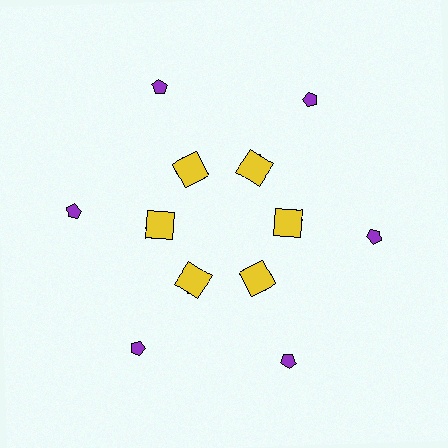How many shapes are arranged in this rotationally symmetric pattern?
There are 18 shapes, arranged in 6 groups of 3.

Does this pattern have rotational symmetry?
Yes, this pattern has 6-fold rotational symmetry. It looks the same after rotating 60 degrees around the center.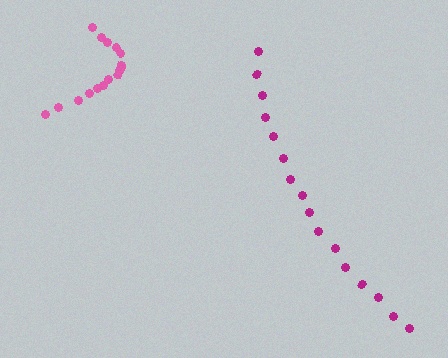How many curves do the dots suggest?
There are 2 distinct paths.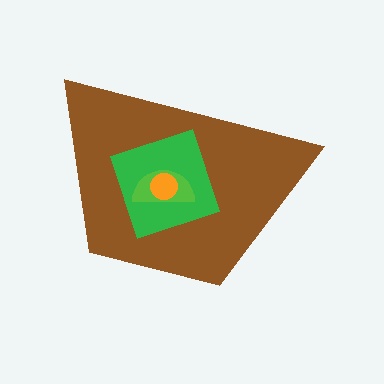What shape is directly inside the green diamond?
The lime semicircle.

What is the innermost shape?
The orange circle.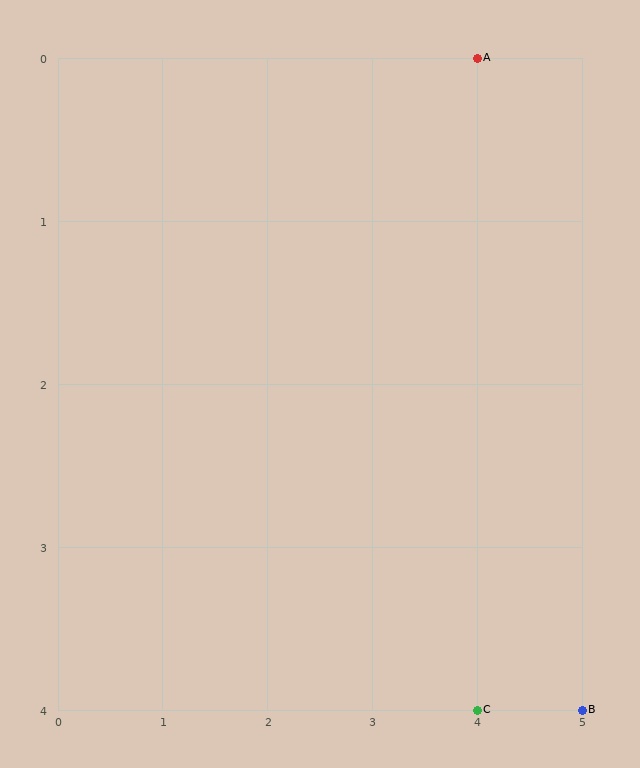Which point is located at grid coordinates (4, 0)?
Point A is at (4, 0).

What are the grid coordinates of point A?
Point A is at grid coordinates (4, 0).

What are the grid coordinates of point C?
Point C is at grid coordinates (4, 4).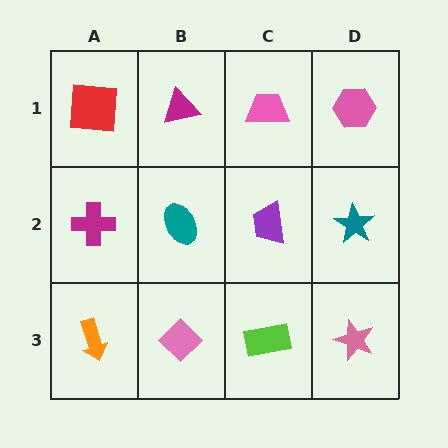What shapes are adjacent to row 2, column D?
A pink hexagon (row 1, column D), a pink star (row 3, column D), a purple trapezoid (row 2, column C).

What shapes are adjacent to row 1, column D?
A teal star (row 2, column D), a pink trapezoid (row 1, column C).